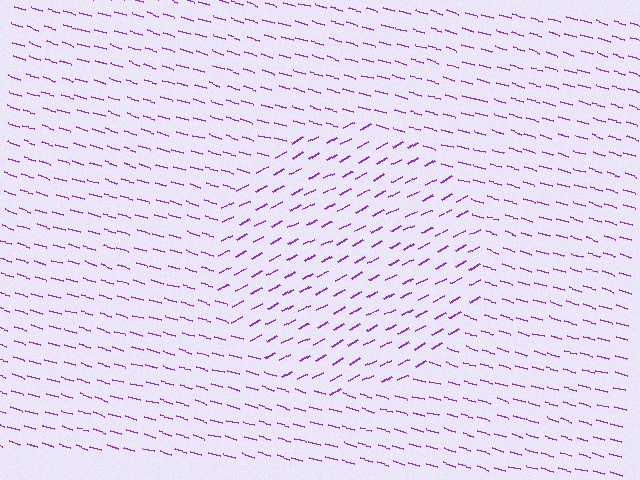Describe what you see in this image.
The image is filled with small purple line segments. A circle region in the image has lines oriented differently from the surrounding lines, creating a visible texture boundary.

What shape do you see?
I see a circle.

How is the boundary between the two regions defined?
The boundary is defined purely by a change in line orientation (approximately 45 degrees difference). All lines are the same color and thickness.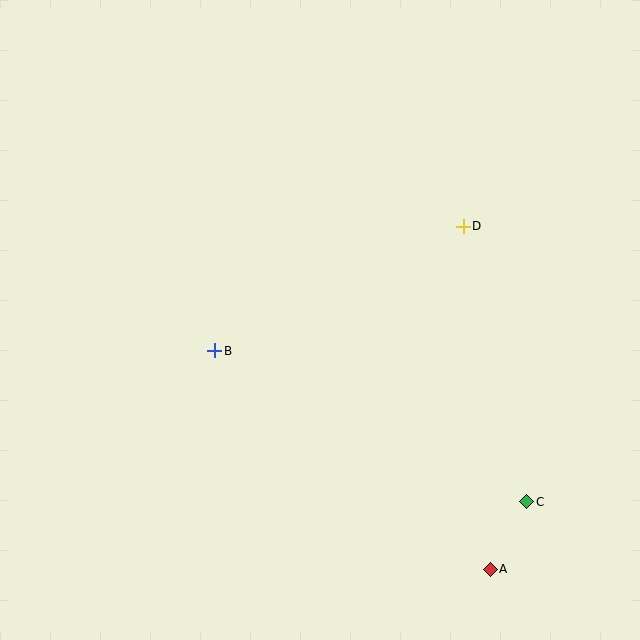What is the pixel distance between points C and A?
The distance between C and A is 77 pixels.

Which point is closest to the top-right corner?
Point D is closest to the top-right corner.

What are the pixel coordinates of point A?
Point A is at (490, 569).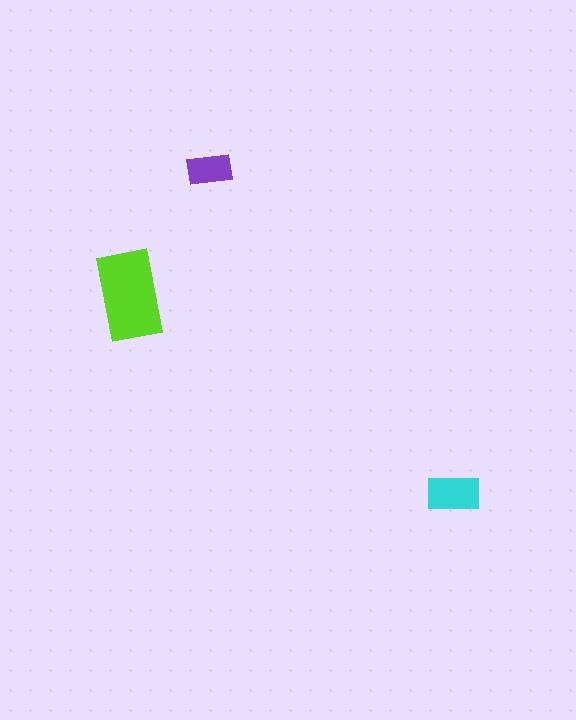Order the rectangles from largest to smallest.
the lime one, the cyan one, the purple one.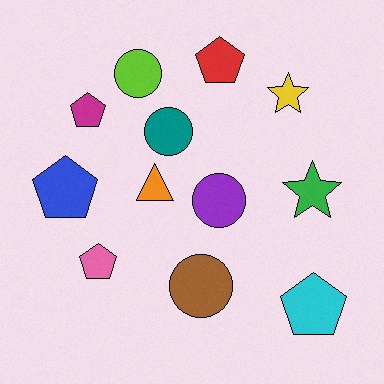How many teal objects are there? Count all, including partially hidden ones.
There is 1 teal object.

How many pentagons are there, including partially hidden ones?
There are 5 pentagons.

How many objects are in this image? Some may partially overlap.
There are 12 objects.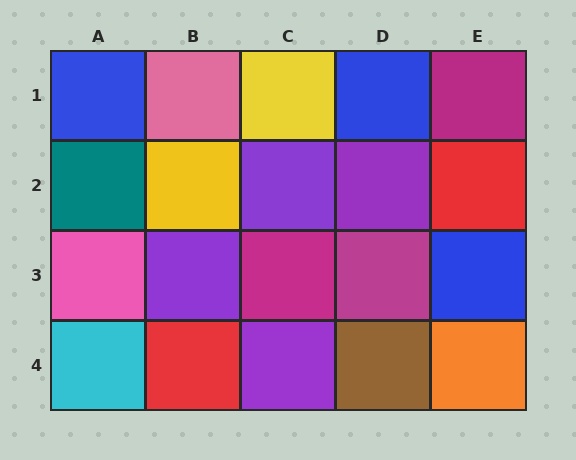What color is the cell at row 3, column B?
Purple.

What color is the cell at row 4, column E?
Orange.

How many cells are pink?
2 cells are pink.